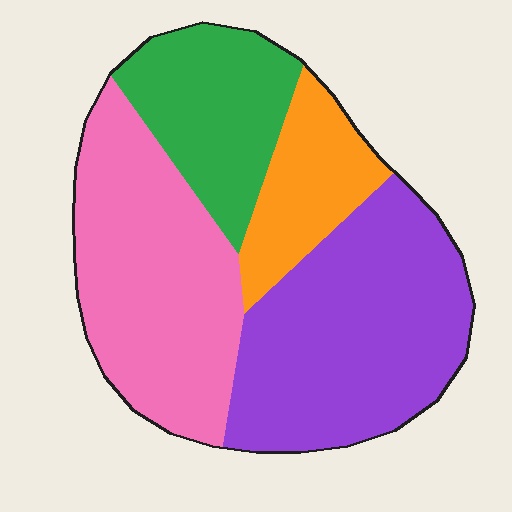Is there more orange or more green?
Green.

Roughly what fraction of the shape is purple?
Purple covers roughly 35% of the shape.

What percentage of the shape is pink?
Pink covers about 30% of the shape.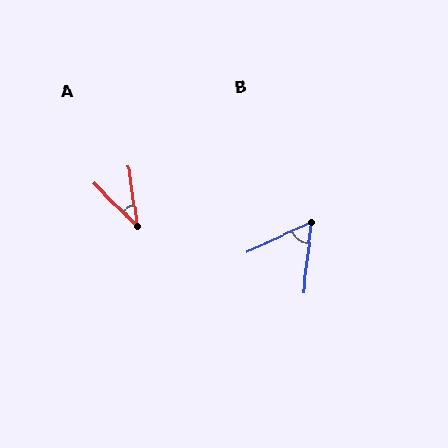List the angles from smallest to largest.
A (37°), B (59°).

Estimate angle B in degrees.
Approximately 59 degrees.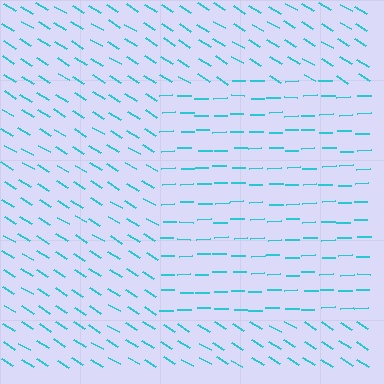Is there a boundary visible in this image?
Yes, there is a texture boundary formed by a change in line orientation.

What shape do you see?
I see a rectangle.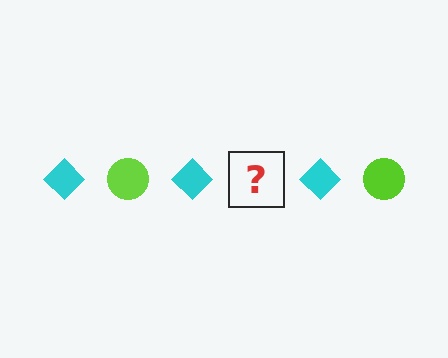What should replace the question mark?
The question mark should be replaced with a lime circle.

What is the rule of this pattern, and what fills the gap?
The rule is that the pattern alternates between cyan diamond and lime circle. The gap should be filled with a lime circle.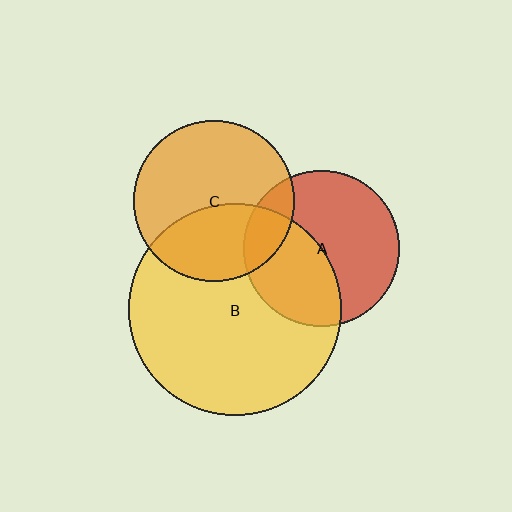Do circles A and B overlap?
Yes.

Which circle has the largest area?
Circle B (yellow).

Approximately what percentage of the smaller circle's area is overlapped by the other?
Approximately 45%.